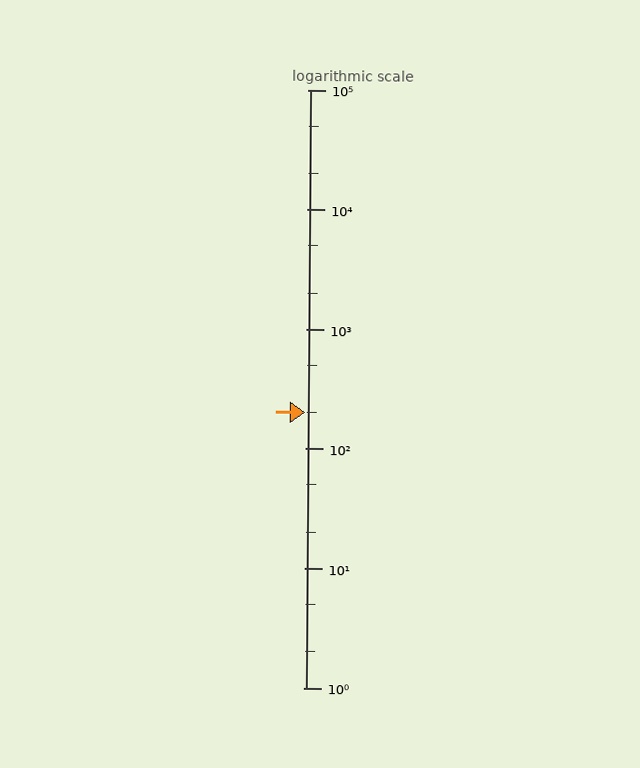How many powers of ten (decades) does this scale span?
The scale spans 5 decades, from 1 to 100000.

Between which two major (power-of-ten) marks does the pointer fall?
The pointer is between 100 and 1000.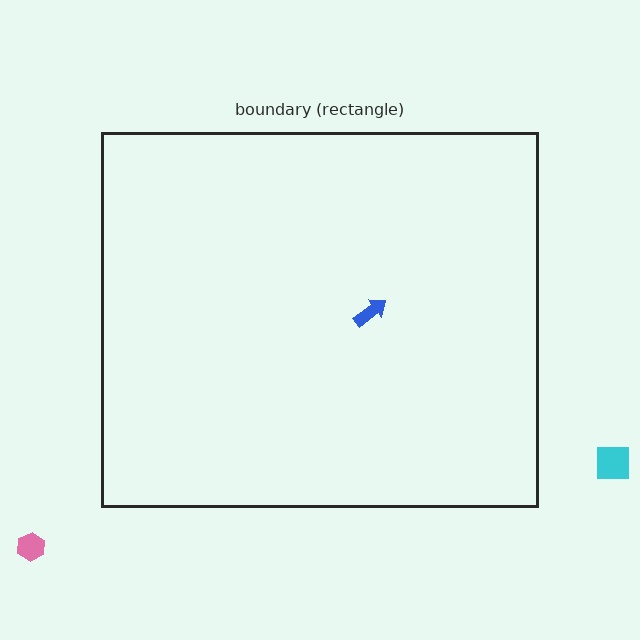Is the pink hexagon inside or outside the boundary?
Outside.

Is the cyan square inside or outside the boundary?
Outside.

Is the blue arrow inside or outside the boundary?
Inside.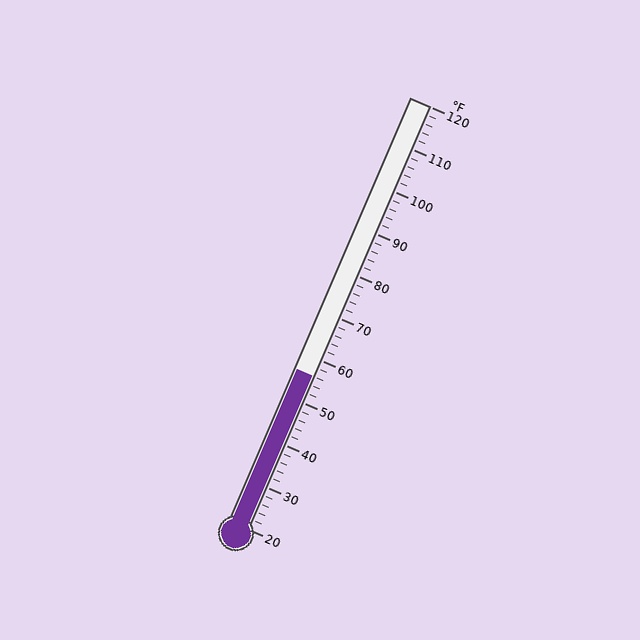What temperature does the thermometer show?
The thermometer shows approximately 56°F.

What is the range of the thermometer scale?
The thermometer scale ranges from 20°F to 120°F.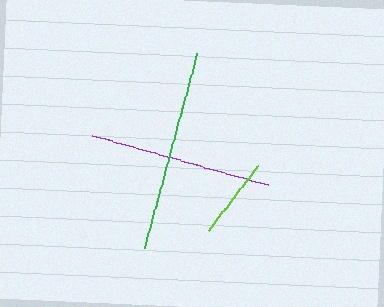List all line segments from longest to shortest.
From longest to shortest: green, purple, lime.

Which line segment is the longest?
The green line is the longest at approximately 202 pixels.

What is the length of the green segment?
The green segment is approximately 202 pixels long.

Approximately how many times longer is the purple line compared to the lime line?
The purple line is approximately 2.2 times the length of the lime line.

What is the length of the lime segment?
The lime segment is approximately 82 pixels long.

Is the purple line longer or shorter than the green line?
The green line is longer than the purple line.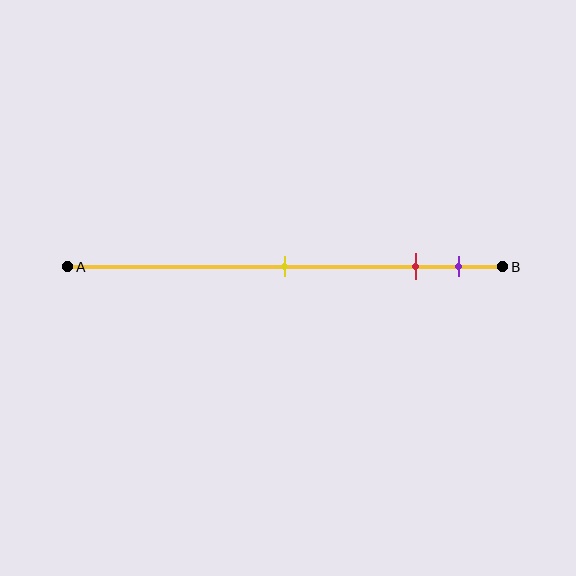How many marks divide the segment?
There are 3 marks dividing the segment.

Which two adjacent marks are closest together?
The red and purple marks are the closest adjacent pair.